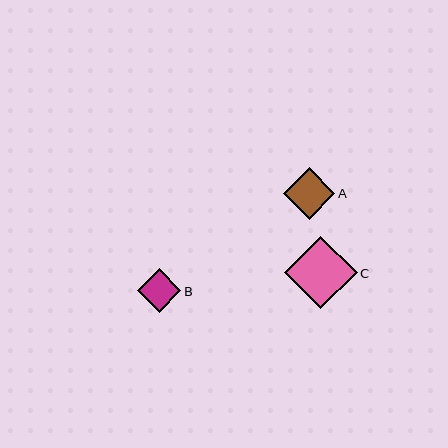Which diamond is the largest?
Diamond C is the largest with a size of approximately 73 pixels.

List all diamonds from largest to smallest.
From largest to smallest: C, A, B.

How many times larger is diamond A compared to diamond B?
Diamond A is approximately 1.2 times the size of diamond B.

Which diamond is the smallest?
Diamond B is the smallest with a size of approximately 44 pixels.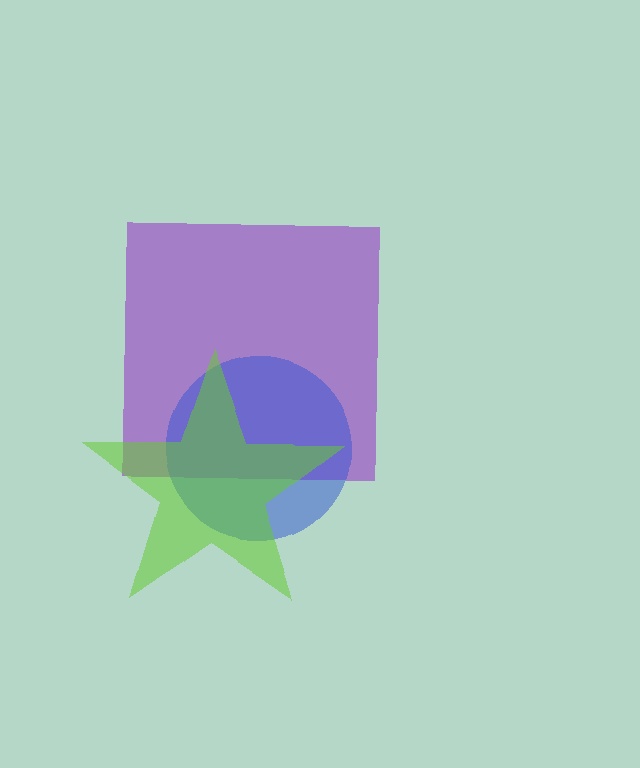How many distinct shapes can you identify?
There are 3 distinct shapes: a purple square, a blue circle, a lime star.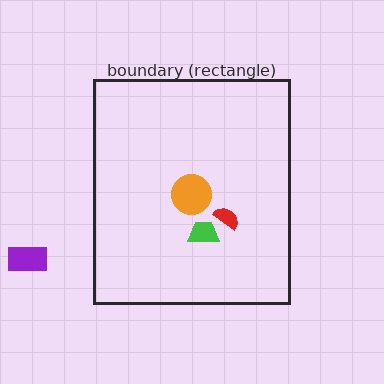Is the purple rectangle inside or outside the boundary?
Outside.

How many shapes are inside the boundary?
3 inside, 1 outside.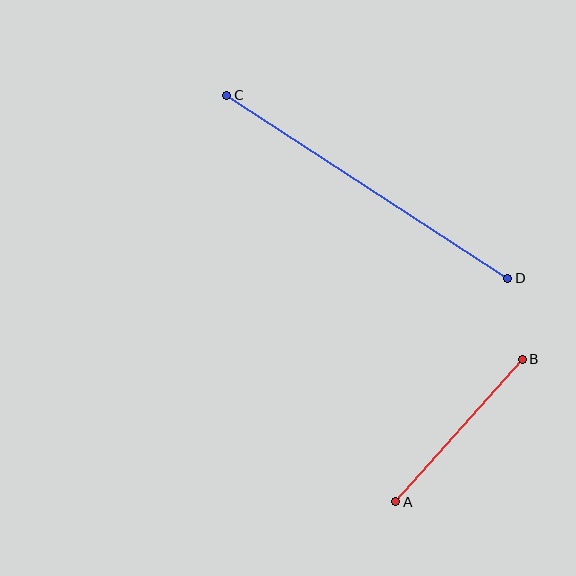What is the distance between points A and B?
The distance is approximately 190 pixels.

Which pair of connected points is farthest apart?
Points C and D are farthest apart.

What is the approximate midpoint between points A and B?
The midpoint is at approximately (459, 430) pixels.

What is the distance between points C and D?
The distance is approximately 336 pixels.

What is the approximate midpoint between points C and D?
The midpoint is at approximately (367, 187) pixels.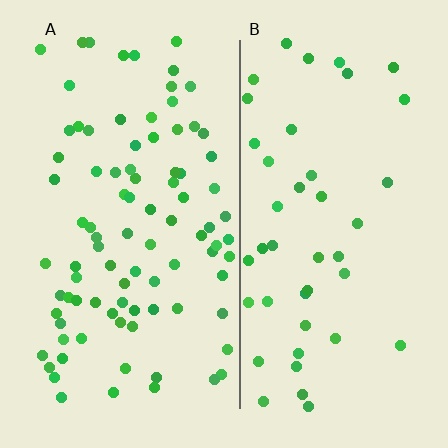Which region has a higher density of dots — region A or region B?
A (the left).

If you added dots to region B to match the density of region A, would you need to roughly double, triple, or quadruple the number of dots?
Approximately double.